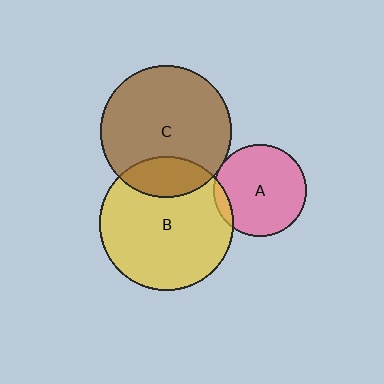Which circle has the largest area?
Circle B (yellow).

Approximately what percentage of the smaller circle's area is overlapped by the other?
Approximately 5%.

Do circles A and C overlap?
Yes.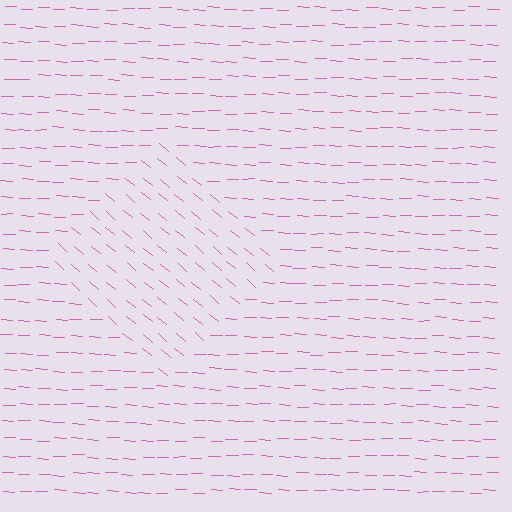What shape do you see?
I see a diamond.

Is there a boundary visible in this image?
Yes, there is a texture boundary formed by a change in line orientation.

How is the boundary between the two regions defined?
The boundary is defined purely by a change in line orientation (approximately 38 degrees difference). All lines are the same color and thickness.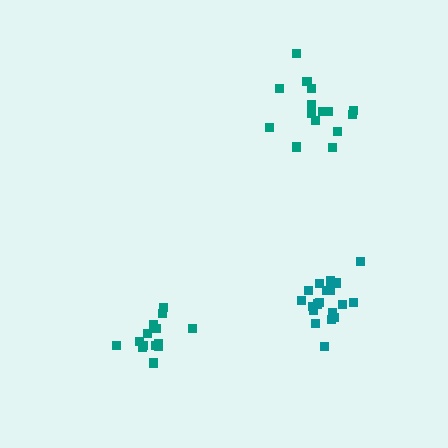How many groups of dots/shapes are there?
There are 3 groups.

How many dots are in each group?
Group 1: 15 dots, Group 2: 19 dots, Group 3: 14 dots (48 total).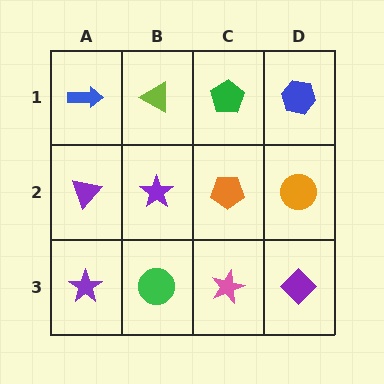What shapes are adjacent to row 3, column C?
An orange pentagon (row 2, column C), a green circle (row 3, column B), a purple diamond (row 3, column D).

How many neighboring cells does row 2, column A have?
3.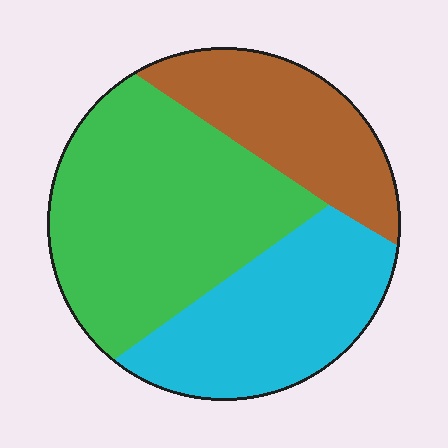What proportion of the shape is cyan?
Cyan takes up between a quarter and a half of the shape.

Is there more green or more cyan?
Green.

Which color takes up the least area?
Brown, at roughly 25%.